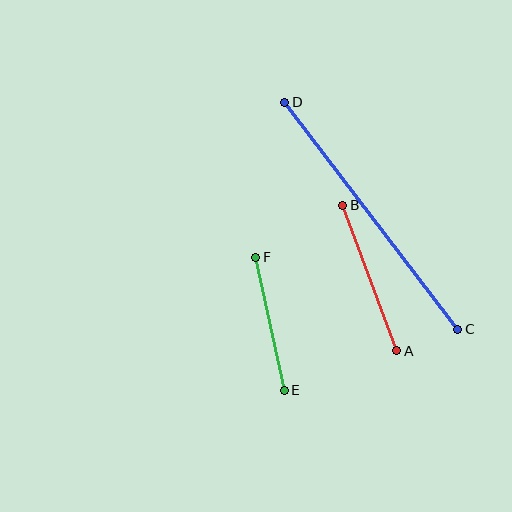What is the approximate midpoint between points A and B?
The midpoint is at approximately (370, 278) pixels.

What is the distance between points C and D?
The distance is approximately 285 pixels.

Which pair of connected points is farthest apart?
Points C and D are farthest apart.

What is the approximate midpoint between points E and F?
The midpoint is at approximately (270, 324) pixels.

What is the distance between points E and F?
The distance is approximately 136 pixels.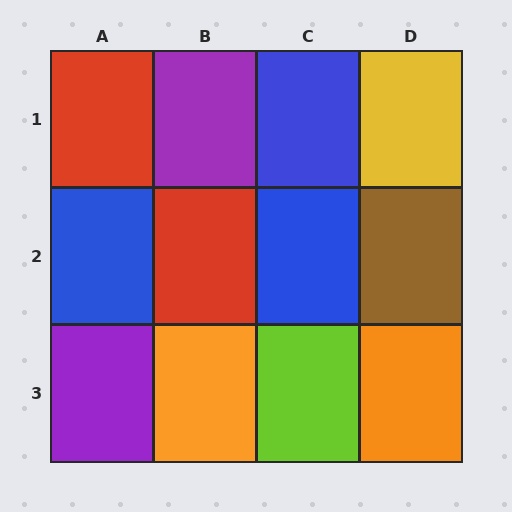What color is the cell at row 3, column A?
Purple.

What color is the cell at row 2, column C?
Blue.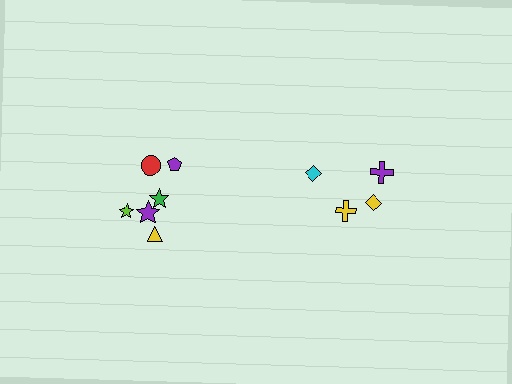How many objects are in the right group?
There are 4 objects.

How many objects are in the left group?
There are 6 objects.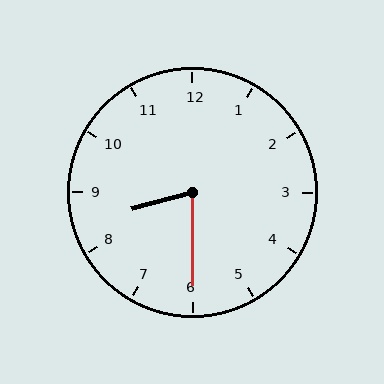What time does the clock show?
8:30.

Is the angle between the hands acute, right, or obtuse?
It is acute.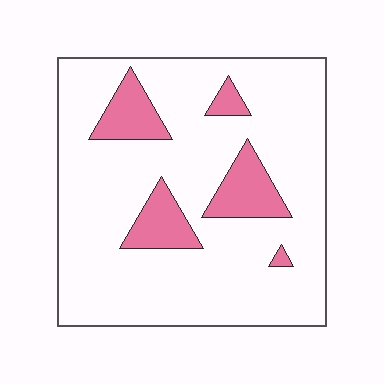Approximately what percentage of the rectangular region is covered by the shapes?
Approximately 15%.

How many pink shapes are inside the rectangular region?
5.